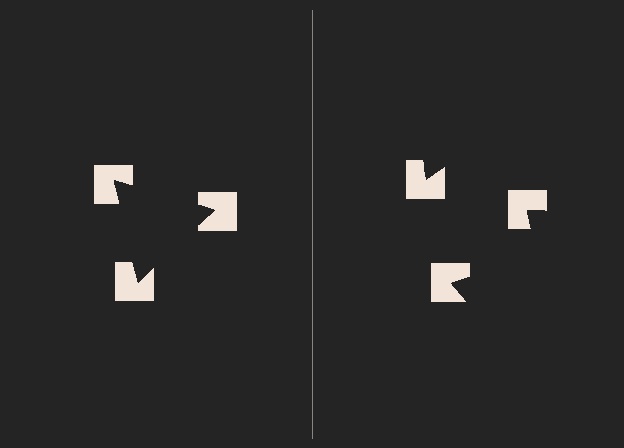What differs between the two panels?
The notched squares are positioned identically on both sides; only the wedge orientations differ. On the left they align to a triangle; on the right they are misaligned.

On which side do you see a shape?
An illusory triangle appears on the left side. On the right side the wedge cuts are rotated, so no coherent shape forms.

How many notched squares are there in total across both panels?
6 — 3 on each side.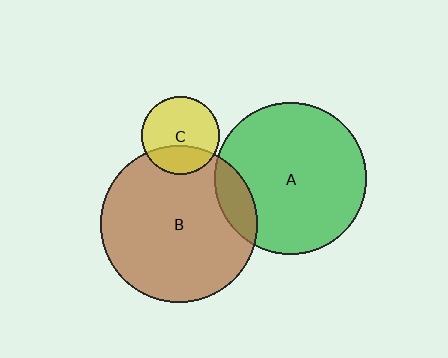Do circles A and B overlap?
Yes.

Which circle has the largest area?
Circle B (brown).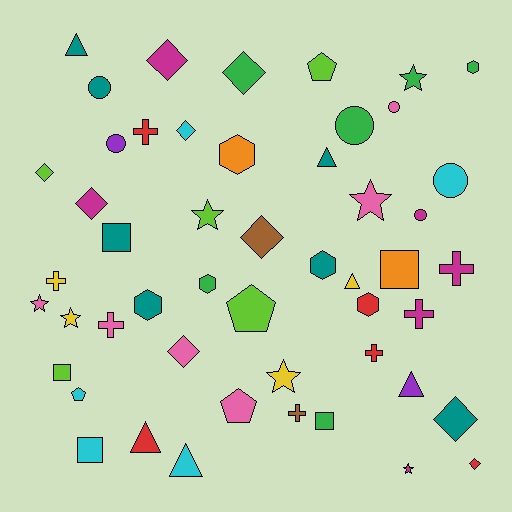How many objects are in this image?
There are 50 objects.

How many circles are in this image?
There are 6 circles.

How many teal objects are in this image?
There are 7 teal objects.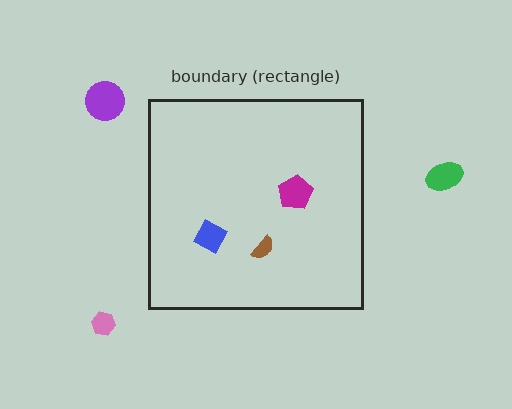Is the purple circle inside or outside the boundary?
Outside.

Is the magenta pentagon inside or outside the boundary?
Inside.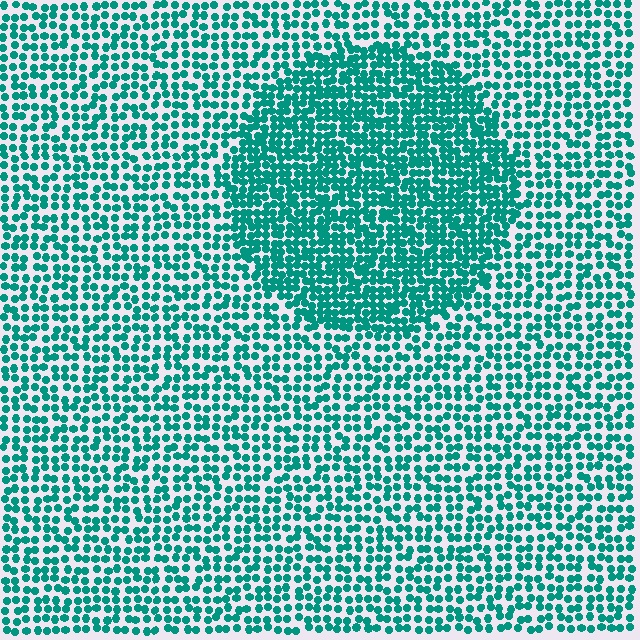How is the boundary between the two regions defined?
The boundary is defined by a change in element density (approximately 1.7x ratio). All elements are the same color, size, and shape.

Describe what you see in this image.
The image contains small teal elements arranged at two different densities. A circle-shaped region is visible where the elements are more densely packed than the surrounding area.